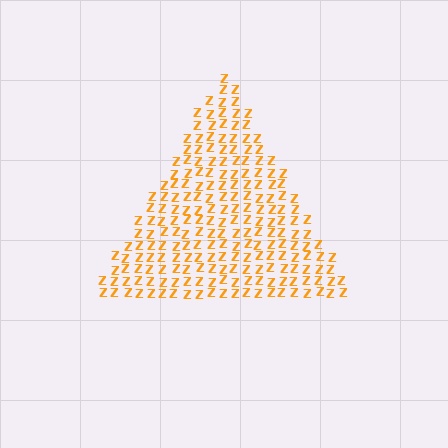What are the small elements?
The small elements are letter Z's.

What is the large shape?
The large shape is a triangle.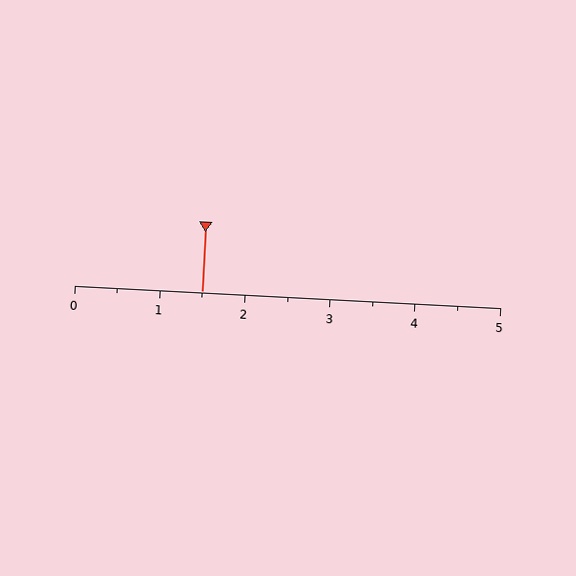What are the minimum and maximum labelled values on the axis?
The axis runs from 0 to 5.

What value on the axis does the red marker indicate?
The marker indicates approximately 1.5.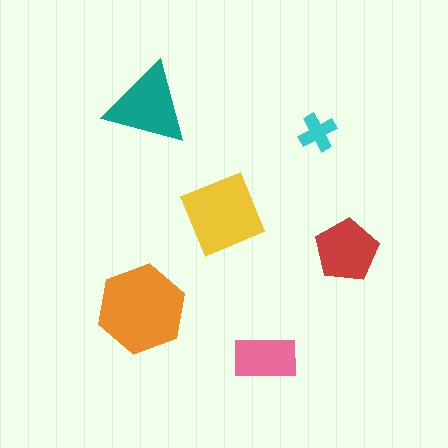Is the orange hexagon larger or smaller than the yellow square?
Larger.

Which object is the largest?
The orange hexagon.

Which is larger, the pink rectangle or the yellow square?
The yellow square.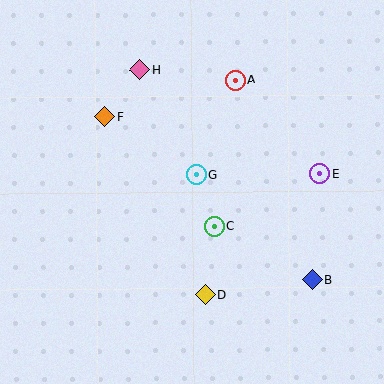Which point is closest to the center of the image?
Point G at (196, 175) is closest to the center.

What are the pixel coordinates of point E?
Point E is at (320, 174).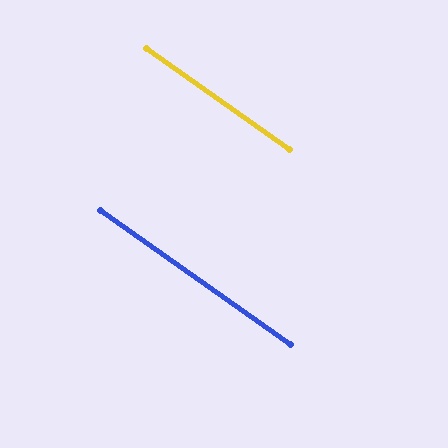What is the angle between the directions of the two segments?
Approximately 0 degrees.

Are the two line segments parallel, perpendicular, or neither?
Parallel — their directions differ by only 0.3°.